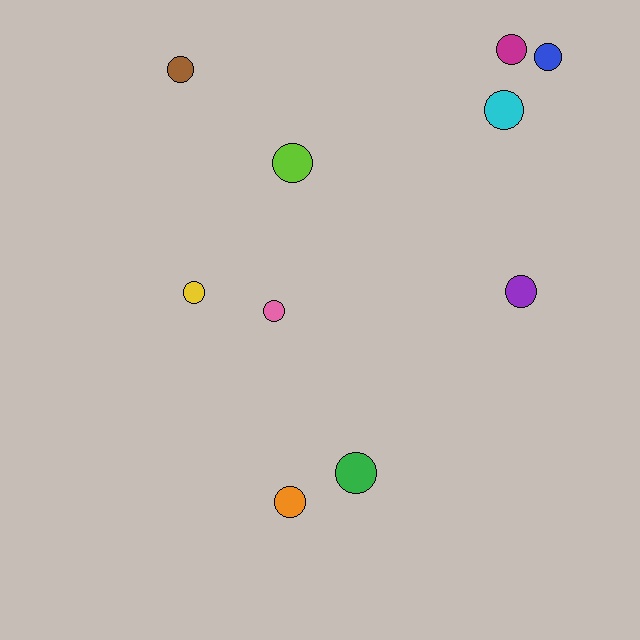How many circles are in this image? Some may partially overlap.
There are 10 circles.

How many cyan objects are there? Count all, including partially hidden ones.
There is 1 cyan object.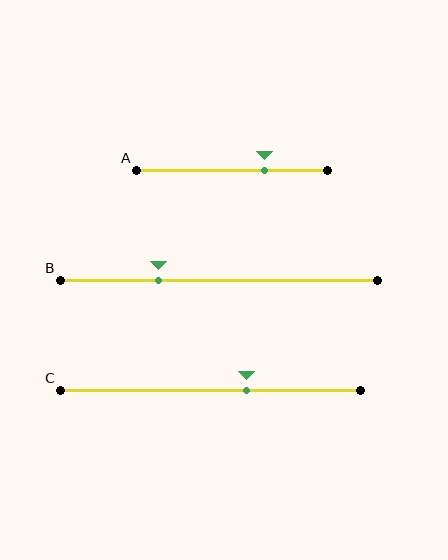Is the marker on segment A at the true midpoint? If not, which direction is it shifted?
No, the marker on segment A is shifted to the right by about 17% of the segment length.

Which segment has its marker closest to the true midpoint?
Segment C has its marker closest to the true midpoint.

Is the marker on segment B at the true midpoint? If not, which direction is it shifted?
No, the marker on segment B is shifted to the left by about 19% of the segment length.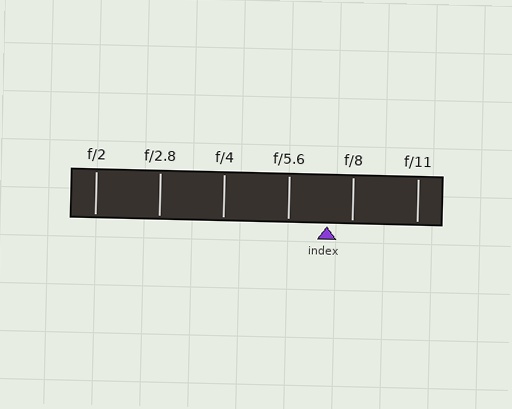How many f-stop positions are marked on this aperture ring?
There are 6 f-stop positions marked.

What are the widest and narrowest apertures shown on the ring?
The widest aperture shown is f/2 and the narrowest is f/11.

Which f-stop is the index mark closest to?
The index mark is closest to f/8.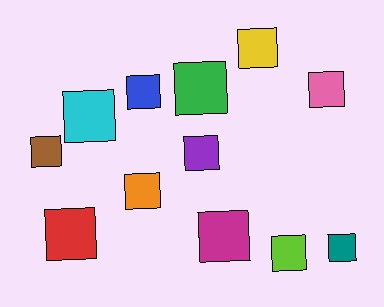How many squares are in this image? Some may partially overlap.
There are 12 squares.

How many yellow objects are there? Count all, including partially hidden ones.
There is 1 yellow object.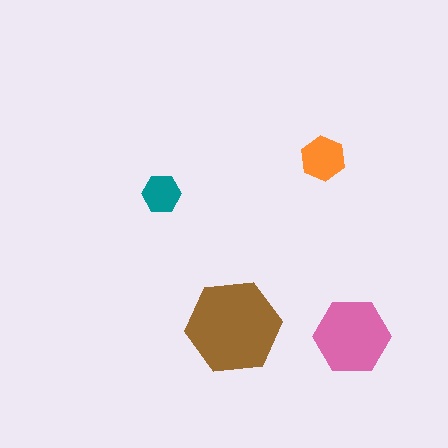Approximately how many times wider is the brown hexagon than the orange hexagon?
About 2 times wider.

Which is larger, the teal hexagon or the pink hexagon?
The pink one.